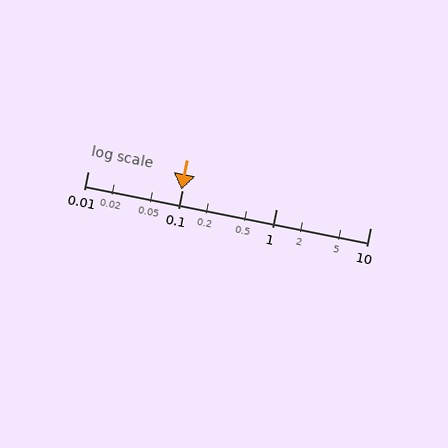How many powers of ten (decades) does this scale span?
The scale spans 3 decades, from 0.01 to 10.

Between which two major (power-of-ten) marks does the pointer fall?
The pointer is between 0.01 and 0.1.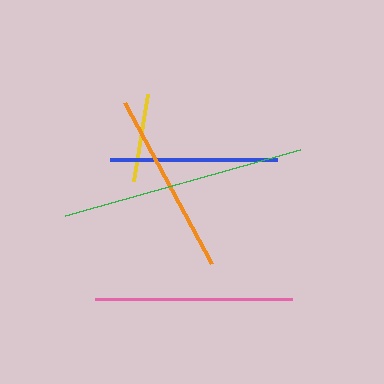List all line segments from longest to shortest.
From longest to shortest: green, pink, orange, blue, yellow.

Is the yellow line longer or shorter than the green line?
The green line is longer than the yellow line.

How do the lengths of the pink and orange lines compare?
The pink and orange lines are approximately the same length.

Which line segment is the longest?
The green line is the longest at approximately 244 pixels.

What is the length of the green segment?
The green segment is approximately 244 pixels long.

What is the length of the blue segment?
The blue segment is approximately 167 pixels long.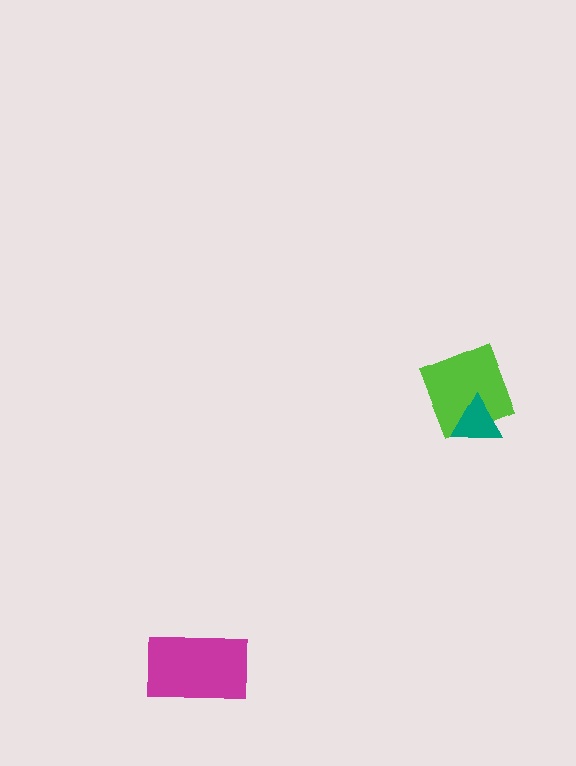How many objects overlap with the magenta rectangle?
0 objects overlap with the magenta rectangle.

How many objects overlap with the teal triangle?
1 object overlaps with the teal triangle.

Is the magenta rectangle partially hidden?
No, no other shape covers it.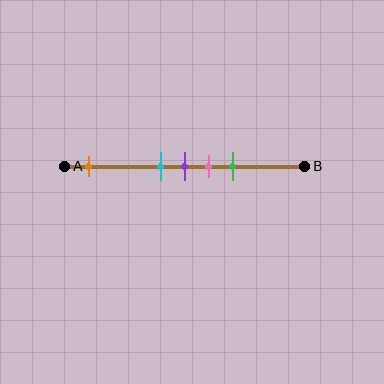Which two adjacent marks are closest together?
The cyan and purple marks are the closest adjacent pair.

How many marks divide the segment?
There are 5 marks dividing the segment.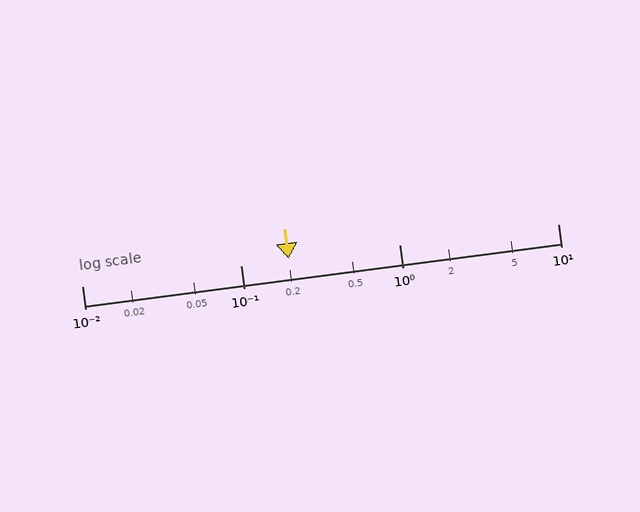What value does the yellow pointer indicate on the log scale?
The pointer indicates approximately 0.2.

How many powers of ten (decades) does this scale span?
The scale spans 3 decades, from 0.01 to 10.